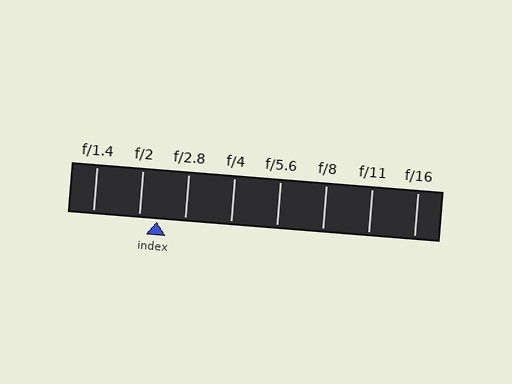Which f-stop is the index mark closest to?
The index mark is closest to f/2.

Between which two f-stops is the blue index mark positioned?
The index mark is between f/2 and f/2.8.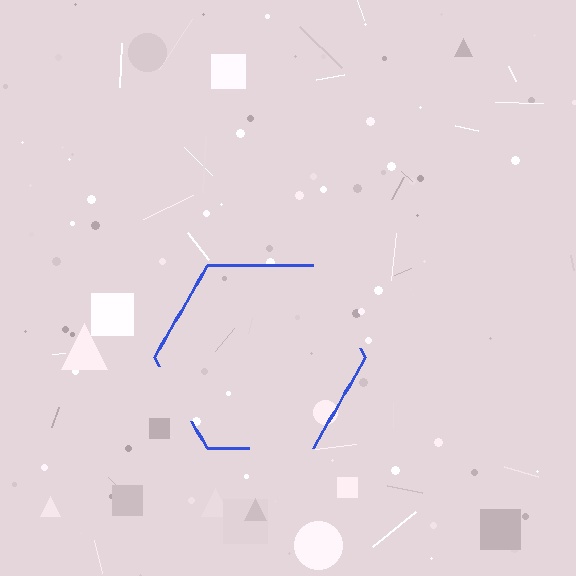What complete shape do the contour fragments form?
The contour fragments form a hexagon.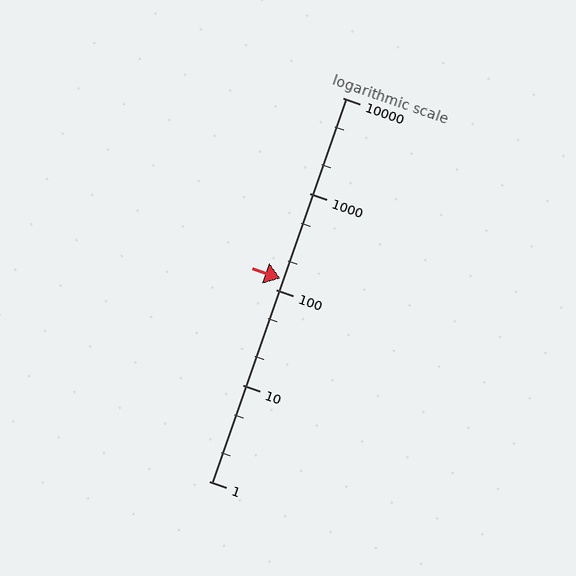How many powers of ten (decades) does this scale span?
The scale spans 4 decades, from 1 to 10000.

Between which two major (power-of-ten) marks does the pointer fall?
The pointer is between 100 and 1000.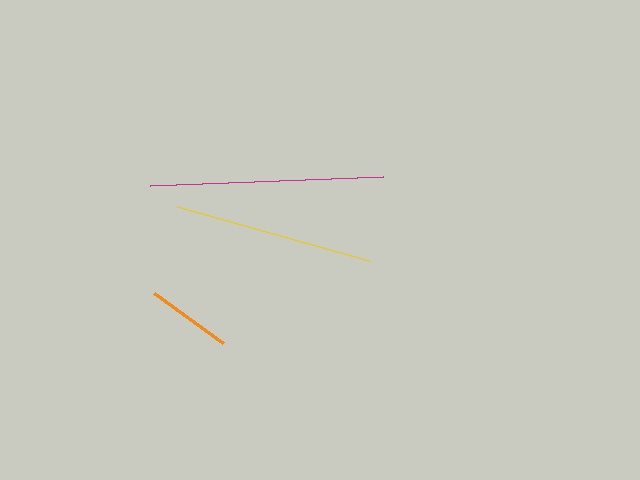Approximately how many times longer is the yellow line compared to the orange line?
The yellow line is approximately 2.3 times the length of the orange line.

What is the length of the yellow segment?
The yellow segment is approximately 200 pixels long.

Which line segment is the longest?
The magenta line is the longest at approximately 233 pixels.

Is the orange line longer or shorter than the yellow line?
The yellow line is longer than the orange line.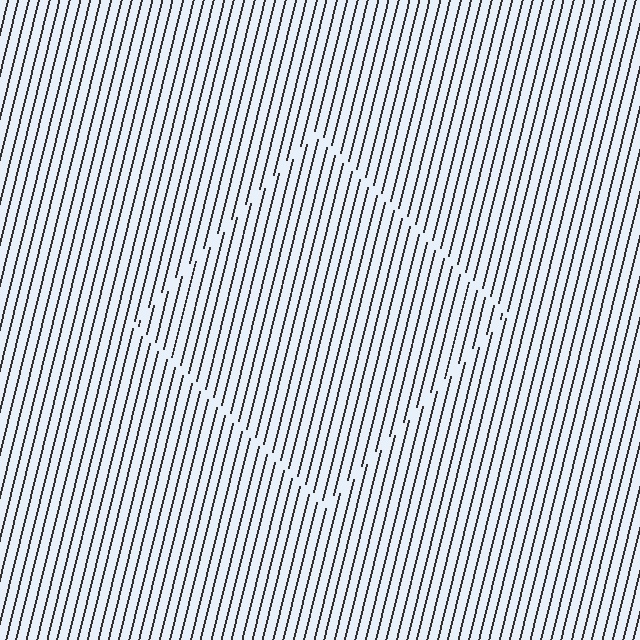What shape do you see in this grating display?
An illusory square. The interior of the shape contains the same grating, shifted by half a period — the contour is defined by the phase discontinuity where line-ends from the inner and outer gratings abut.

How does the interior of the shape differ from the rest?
The interior of the shape contains the same grating, shifted by half a period — the contour is defined by the phase discontinuity where line-ends from the inner and outer gratings abut.